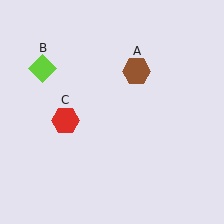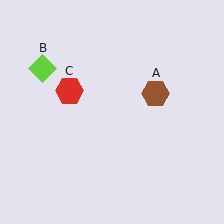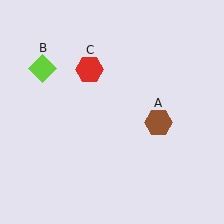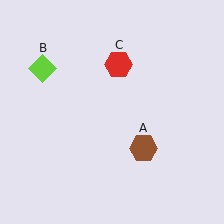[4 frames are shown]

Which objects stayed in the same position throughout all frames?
Lime diamond (object B) remained stationary.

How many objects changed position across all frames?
2 objects changed position: brown hexagon (object A), red hexagon (object C).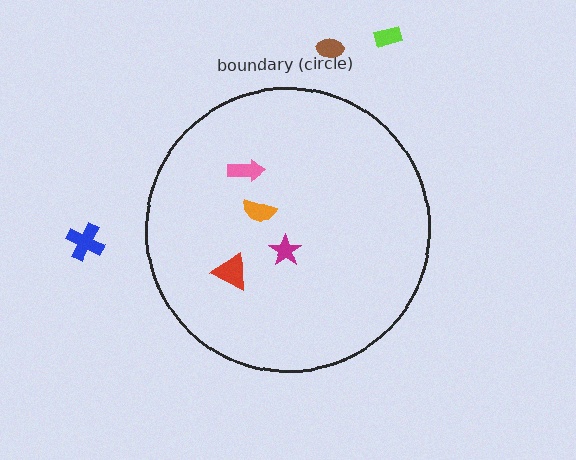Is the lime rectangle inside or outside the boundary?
Outside.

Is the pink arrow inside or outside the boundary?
Inside.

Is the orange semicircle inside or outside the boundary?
Inside.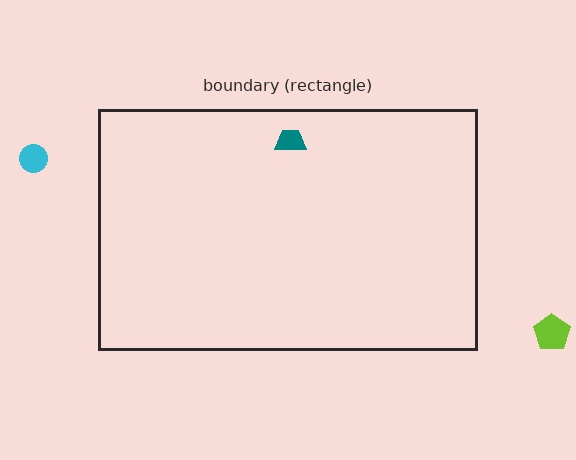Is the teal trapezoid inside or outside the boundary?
Inside.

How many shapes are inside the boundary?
1 inside, 2 outside.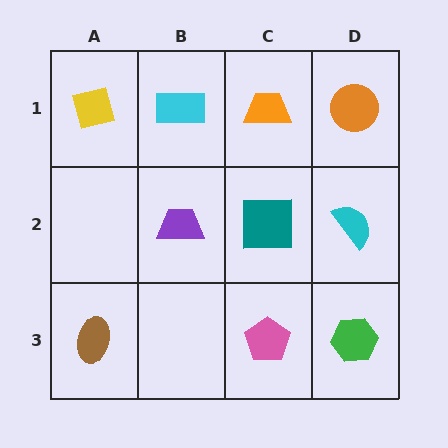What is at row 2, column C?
A teal square.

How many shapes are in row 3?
3 shapes.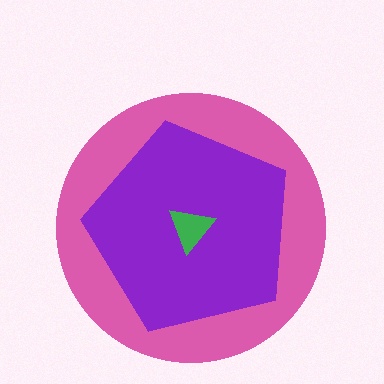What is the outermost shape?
The pink circle.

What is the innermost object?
The green triangle.